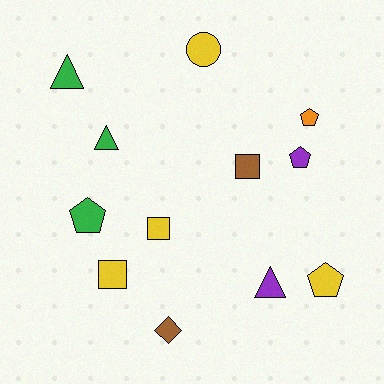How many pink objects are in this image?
There are no pink objects.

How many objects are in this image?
There are 12 objects.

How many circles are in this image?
There is 1 circle.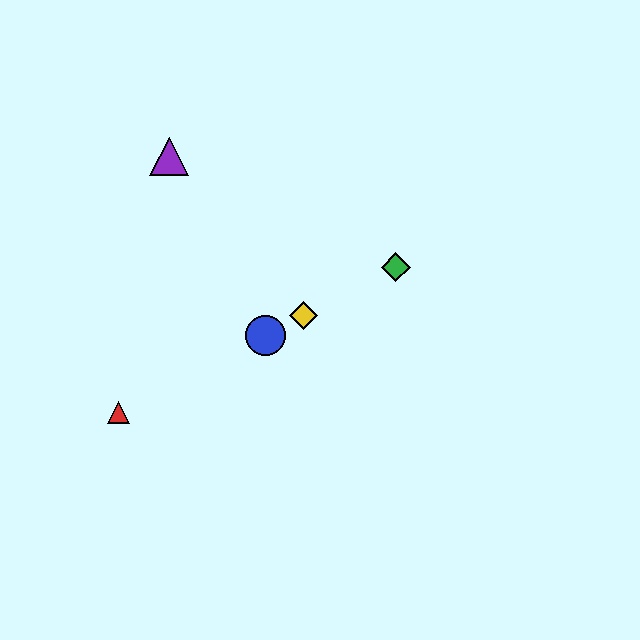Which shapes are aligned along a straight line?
The red triangle, the blue circle, the green diamond, the yellow diamond are aligned along a straight line.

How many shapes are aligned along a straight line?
4 shapes (the red triangle, the blue circle, the green diamond, the yellow diamond) are aligned along a straight line.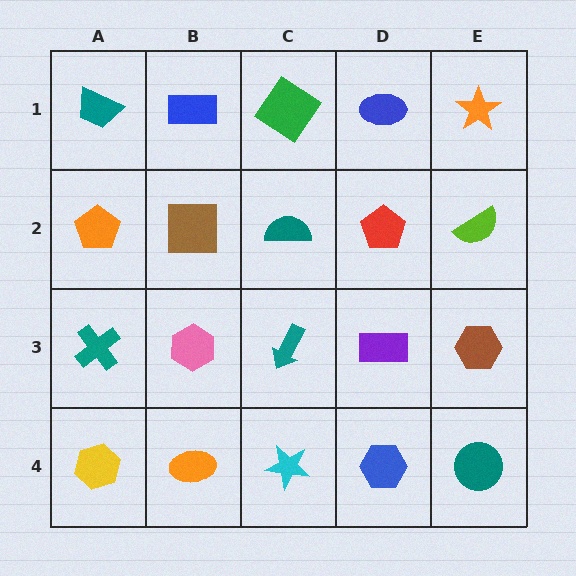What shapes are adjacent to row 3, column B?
A brown square (row 2, column B), an orange ellipse (row 4, column B), a teal cross (row 3, column A), a teal arrow (row 3, column C).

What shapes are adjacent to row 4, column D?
A purple rectangle (row 3, column D), a cyan star (row 4, column C), a teal circle (row 4, column E).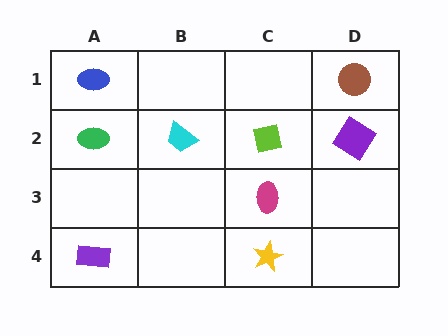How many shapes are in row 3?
1 shape.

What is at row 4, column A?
A purple rectangle.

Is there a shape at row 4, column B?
No, that cell is empty.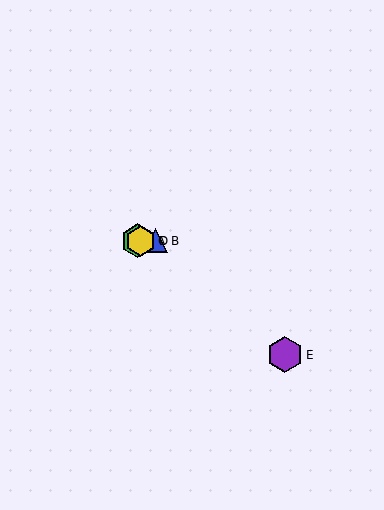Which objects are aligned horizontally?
Objects A, B, C, D are aligned horizontally.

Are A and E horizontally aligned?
No, A is at y≈241 and E is at y≈355.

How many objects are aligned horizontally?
4 objects (A, B, C, D) are aligned horizontally.